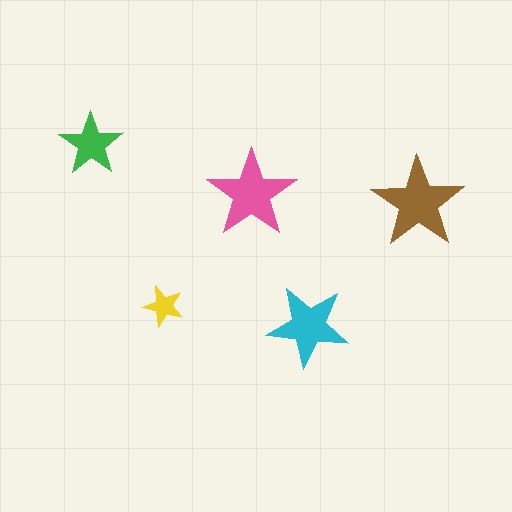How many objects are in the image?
There are 5 objects in the image.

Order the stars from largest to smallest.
the brown one, the pink one, the cyan one, the green one, the yellow one.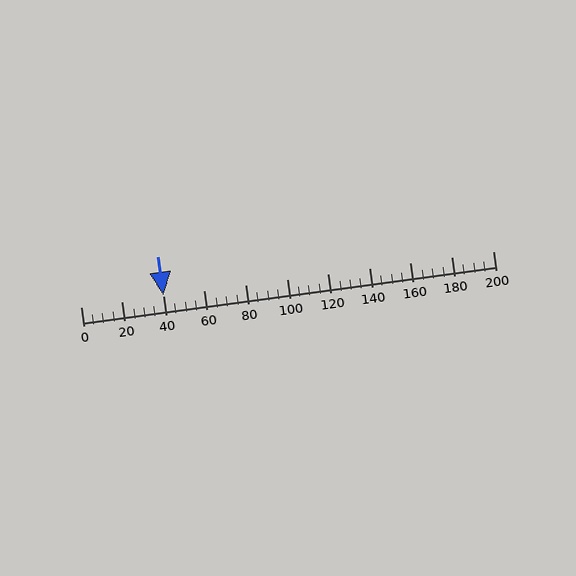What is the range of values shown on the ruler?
The ruler shows values from 0 to 200.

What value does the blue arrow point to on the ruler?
The blue arrow points to approximately 40.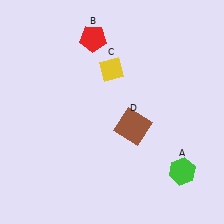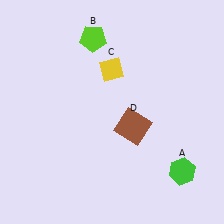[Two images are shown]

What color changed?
The pentagon (B) changed from red in Image 1 to lime in Image 2.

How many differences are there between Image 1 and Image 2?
There is 1 difference between the two images.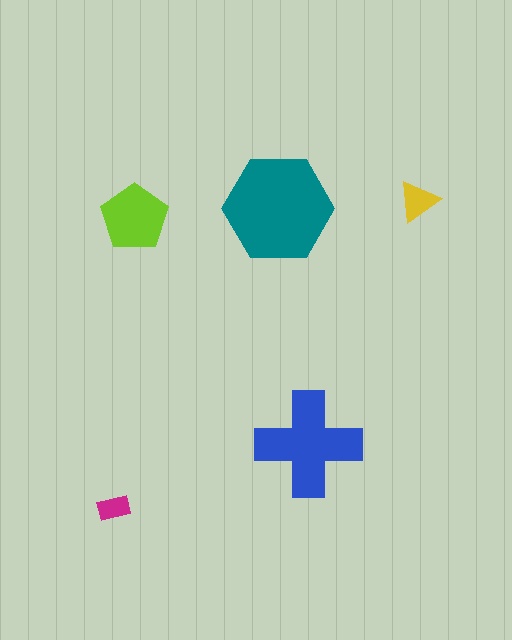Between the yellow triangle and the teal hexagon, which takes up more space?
The teal hexagon.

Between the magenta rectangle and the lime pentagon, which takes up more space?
The lime pentagon.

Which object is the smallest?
The magenta rectangle.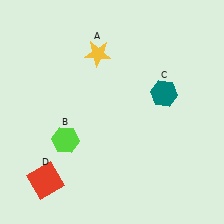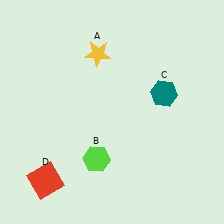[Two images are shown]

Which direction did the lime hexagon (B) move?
The lime hexagon (B) moved right.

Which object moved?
The lime hexagon (B) moved right.